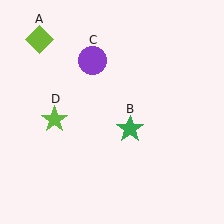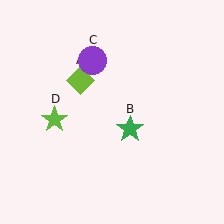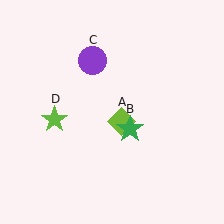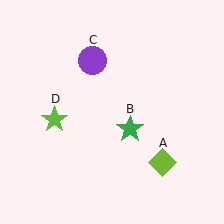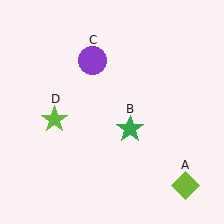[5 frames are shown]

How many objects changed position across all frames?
1 object changed position: lime diamond (object A).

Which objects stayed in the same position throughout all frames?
Green star (object B) and purple circle (object C) and lime star (object D) remained stationary.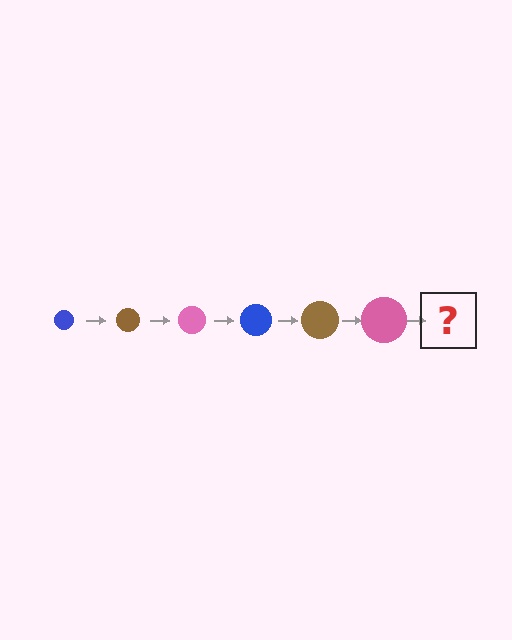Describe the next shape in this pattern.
It should be a blue circle, larger than the previous one.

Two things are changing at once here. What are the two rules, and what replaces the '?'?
The two rules are that the circle grows larger each step and the color cycles through blue, brown, and pink. The '?' should be a blue circle, larger than the previous one.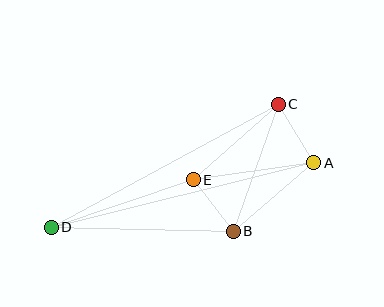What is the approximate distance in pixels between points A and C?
The distance between A and C is approximately 68 pixels.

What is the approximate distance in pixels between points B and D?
The distance between B and D is approximately 182 pixels.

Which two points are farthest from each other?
Points A and D are farthest from each other.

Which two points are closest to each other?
Points B and E are closest to each other.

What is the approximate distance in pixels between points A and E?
The distance between A and E is approximately 122 pixels.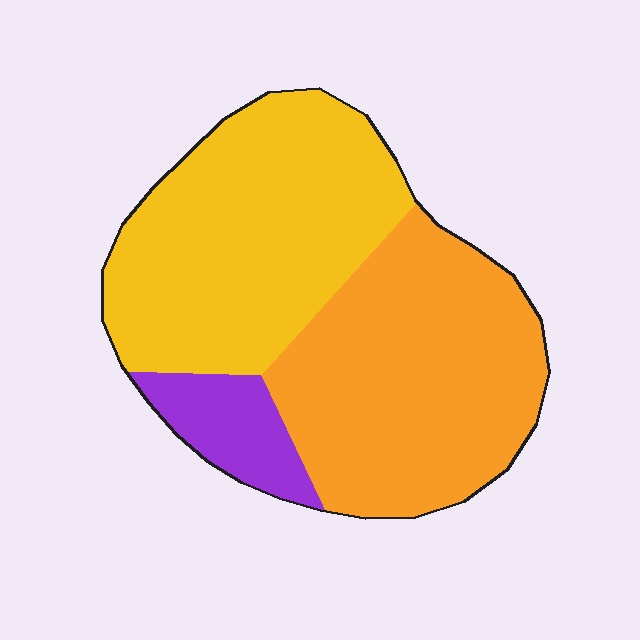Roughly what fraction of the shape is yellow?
Yellow covers around 45% of the shape.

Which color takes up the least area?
Purple, at roughly 10%.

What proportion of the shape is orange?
Orange covers roughly 45% of the shape.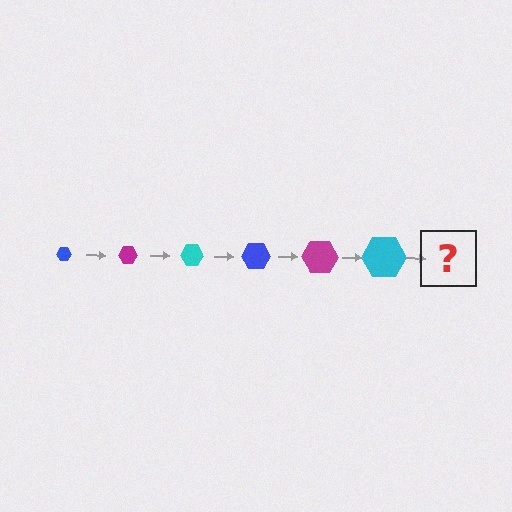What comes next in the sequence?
The next element should be a blue hexagon, larger than the previous one.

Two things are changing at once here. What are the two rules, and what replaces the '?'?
The two rules are that the hexagon grows larger each step and the color cycles through blue, magenta, and cyan. The '?' should be a blue hexagon, larger than the previous one.